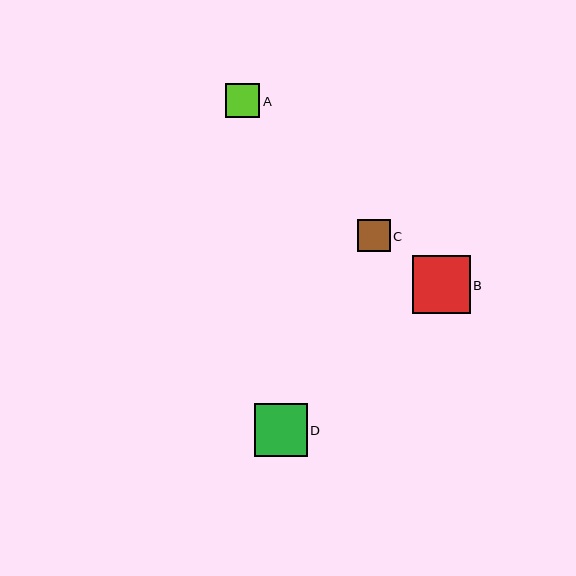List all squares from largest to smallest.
From largest to smallest: B, D, A, C.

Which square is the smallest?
Square C is the smallest with a size of approximately 32 pixels.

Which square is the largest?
Square B is the largest with a size of approximately 58 pixels.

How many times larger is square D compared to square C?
Square D is approximately 1.6 times the size of square C.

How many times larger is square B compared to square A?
Square B is approximately 1.7 times the size of square A.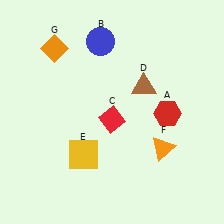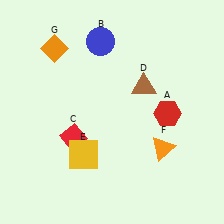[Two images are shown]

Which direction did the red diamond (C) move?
The red diamond (C) moved left.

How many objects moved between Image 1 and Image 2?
1 object moved between the two images.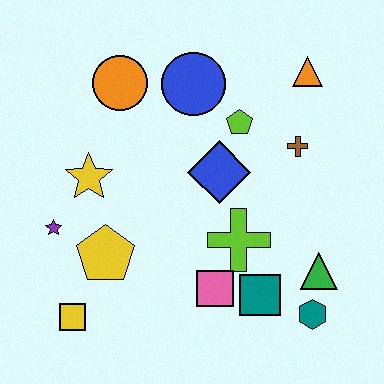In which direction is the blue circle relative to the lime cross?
The blue circle is above the lime cross.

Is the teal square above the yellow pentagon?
No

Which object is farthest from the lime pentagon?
The yellow square is farthest from the lime pentagon.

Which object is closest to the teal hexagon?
The green triangle is closest to the teal hexagon.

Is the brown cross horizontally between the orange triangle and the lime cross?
Yes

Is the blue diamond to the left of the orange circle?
No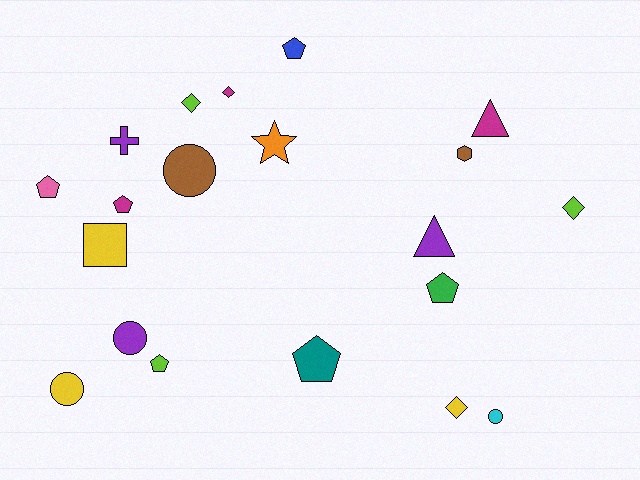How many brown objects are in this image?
There are 2 brown objects.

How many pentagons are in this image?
There are 6 pentagons.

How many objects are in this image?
There are 20 objects.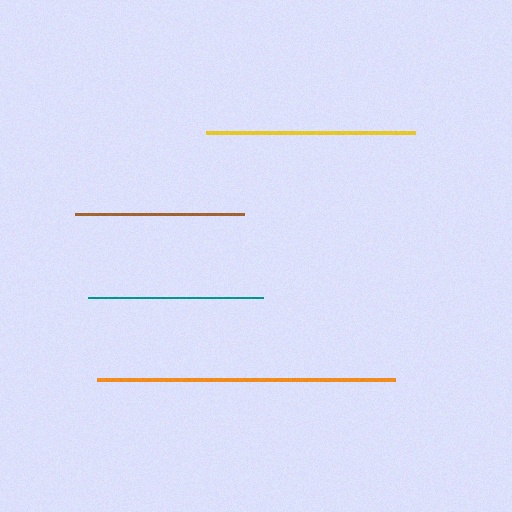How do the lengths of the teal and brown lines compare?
The teal and brown lines are approximately the same length.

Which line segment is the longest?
The orange line is the longest at approximately 298 pixels.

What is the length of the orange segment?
The orange segment is approximately 298 pixels long.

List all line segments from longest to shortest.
From longest to shortest: orange, yellow, teal, brown.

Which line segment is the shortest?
The brown line is the shortest at approximately 169 pixels.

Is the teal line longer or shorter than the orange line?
The orange line is longer than the teal line.